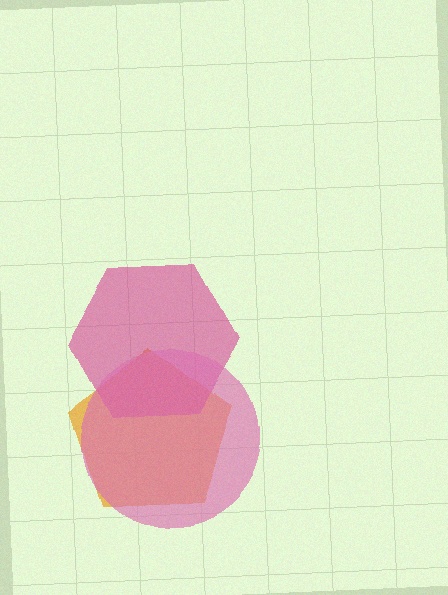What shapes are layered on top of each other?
The layered shapes are: an orange pentagon, a magenta hexagon, a pink circle.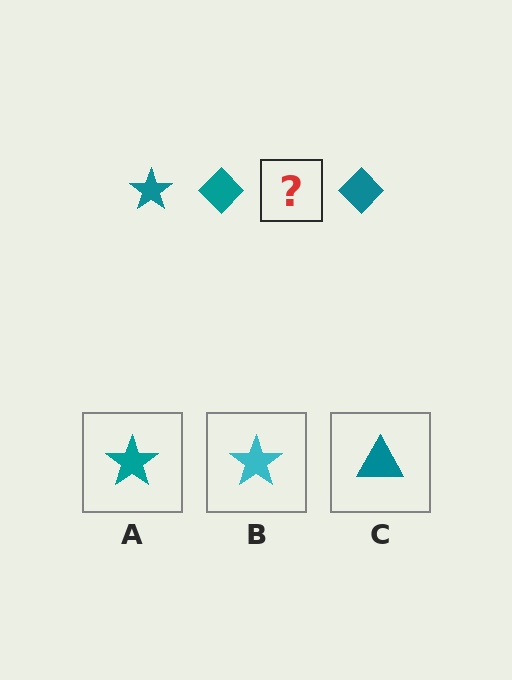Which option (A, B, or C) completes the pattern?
A.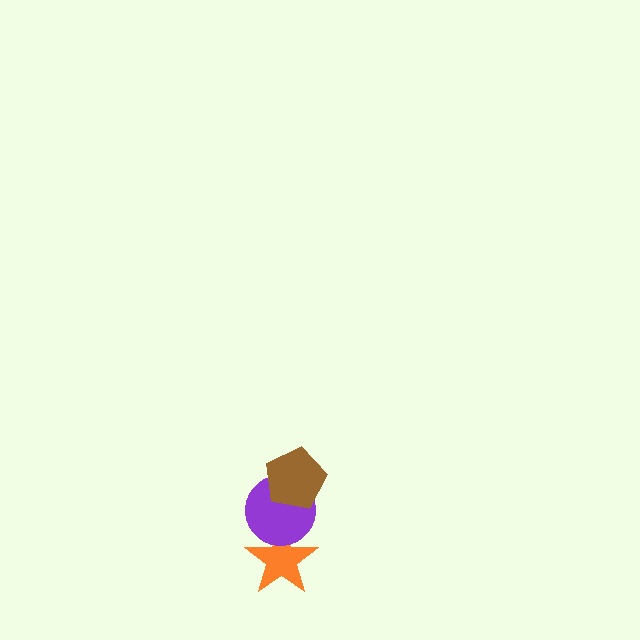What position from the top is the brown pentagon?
The brown pentagon is 1st from the top.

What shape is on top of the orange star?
The purple circle is on top of the orange star.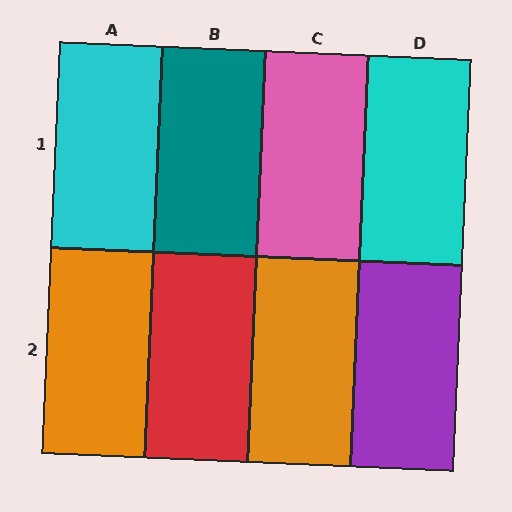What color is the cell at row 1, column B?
Teal.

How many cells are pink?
1 cell is pink.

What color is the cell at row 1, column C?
Pink.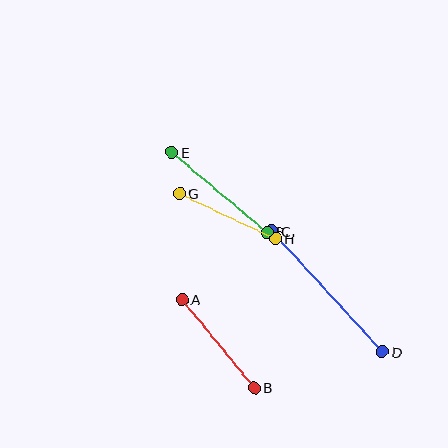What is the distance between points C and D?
The distance is approximately 164 pixels.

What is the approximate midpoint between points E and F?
The midpoint is at approximately (219, 192) pixels.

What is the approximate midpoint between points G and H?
The midpoint is at approximately (228, 216) pixels.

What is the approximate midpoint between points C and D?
The midpoint is at approximately (327, 291) pixels.